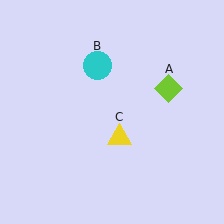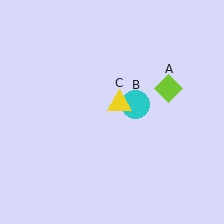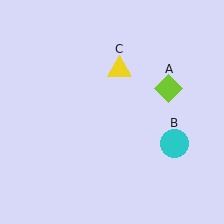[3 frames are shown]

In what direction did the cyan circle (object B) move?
The cyan circle (object B) moved down and to the right.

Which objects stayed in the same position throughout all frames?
Lime diamond (object A) remained stationary.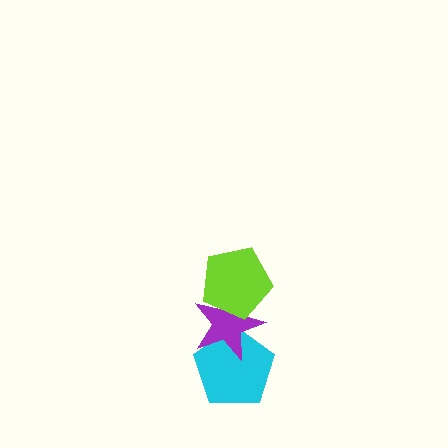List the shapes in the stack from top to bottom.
From top to bottom: the lime pentagon, the purple star, the cyan pentagon.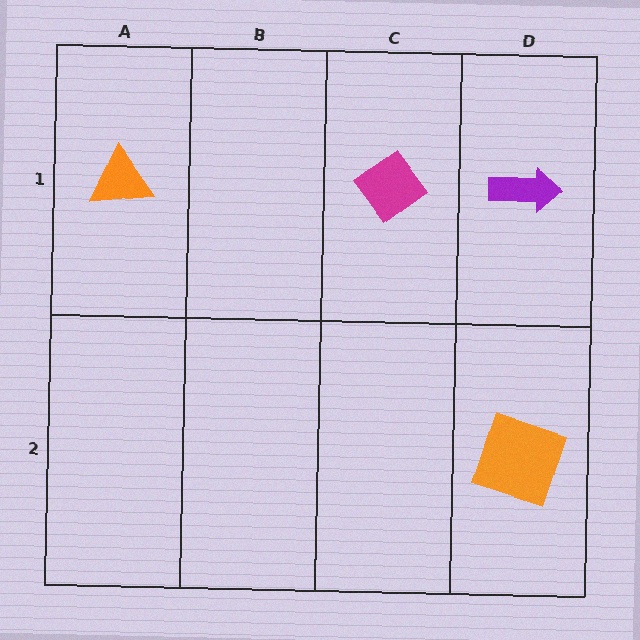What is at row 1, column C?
A magenta diamond.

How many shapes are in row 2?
1 shape.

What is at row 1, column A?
An orange triangle.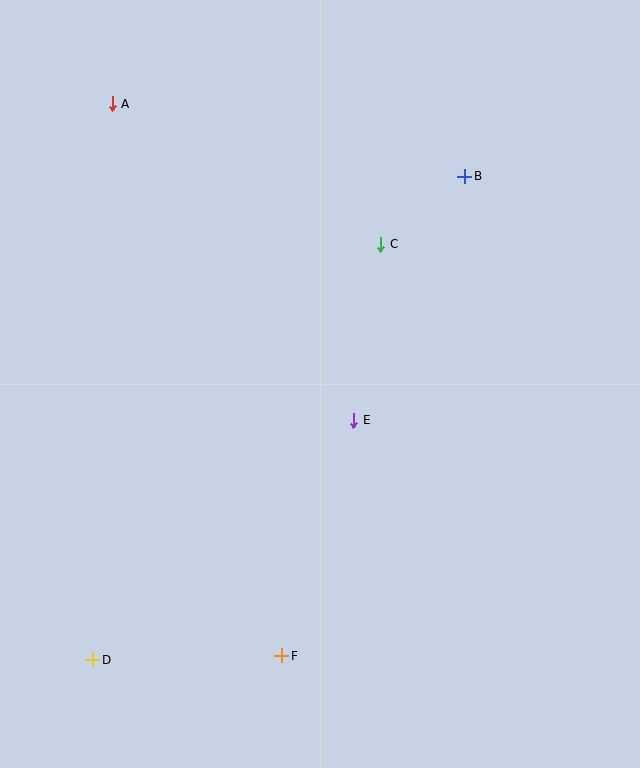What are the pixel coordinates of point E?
Point E is at (354, 420).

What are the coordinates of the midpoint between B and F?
The midpoint between B and F is at (373, 416).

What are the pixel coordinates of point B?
Point B is at (465, 176).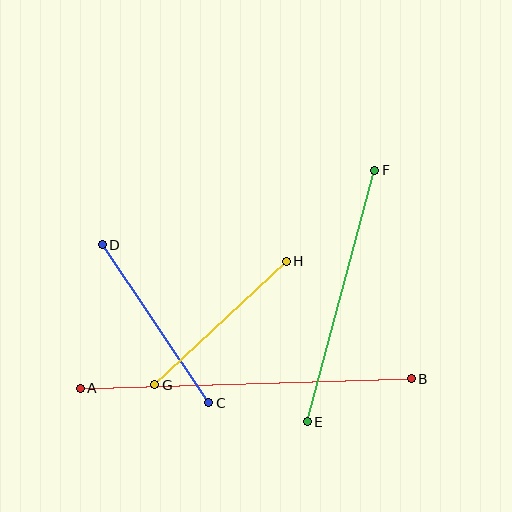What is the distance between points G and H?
The distance is approximately 180 pixels.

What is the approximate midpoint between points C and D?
The midpoint is at approximately (156, 324) pixels.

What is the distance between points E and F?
The distance is approximately 261 pixels.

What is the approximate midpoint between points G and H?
The midpoint is at approximately (221, 323) pixels.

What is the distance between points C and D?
The distance is approximately 190 pixels.